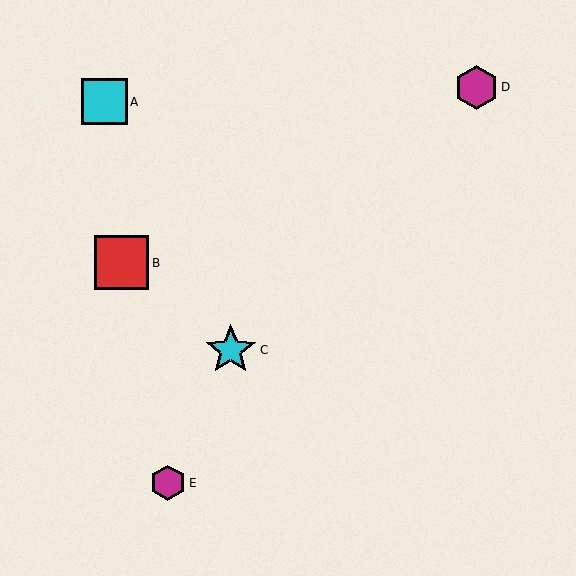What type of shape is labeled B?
Shape B is a red square.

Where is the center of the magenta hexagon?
The center of the magenta hexagon is at (476, 87).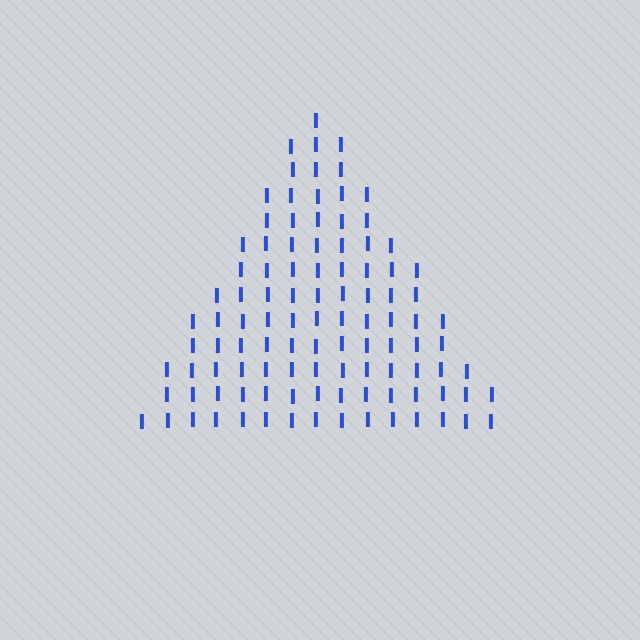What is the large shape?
The large shape is a triangle.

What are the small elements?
The small elements are letter I's.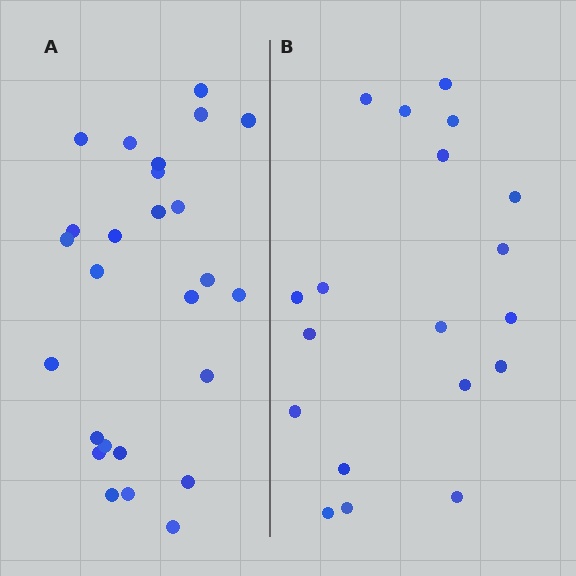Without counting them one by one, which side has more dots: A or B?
Region A (the left region) has more dots.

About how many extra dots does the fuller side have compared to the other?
Region A has roughly 8 or so more dots than region B.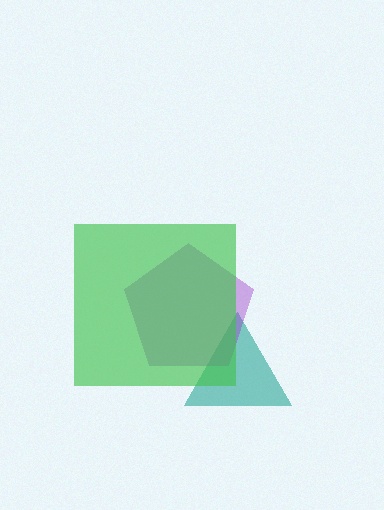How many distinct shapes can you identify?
There are 3 distinct shapes: a teal triangle, a purple pentagon, a green square.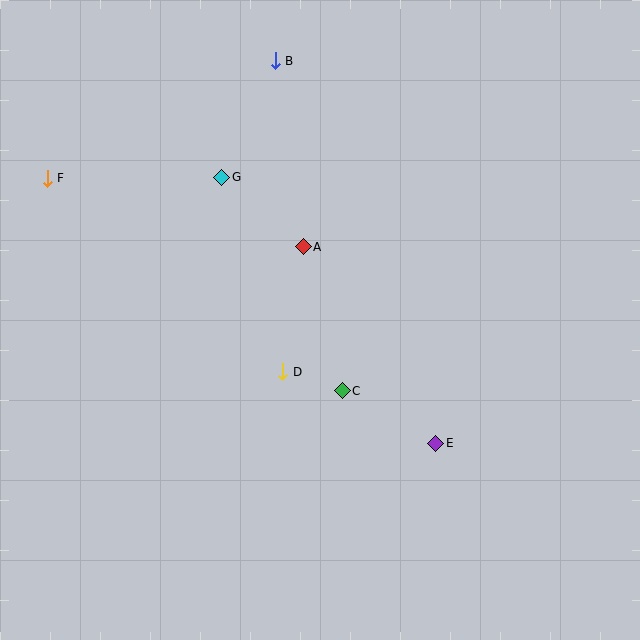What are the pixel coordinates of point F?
Point F is at (47, 178).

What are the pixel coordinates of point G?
Point G is at (222, 177).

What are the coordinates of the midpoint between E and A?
The midpoint between E and A is at (369, 345).